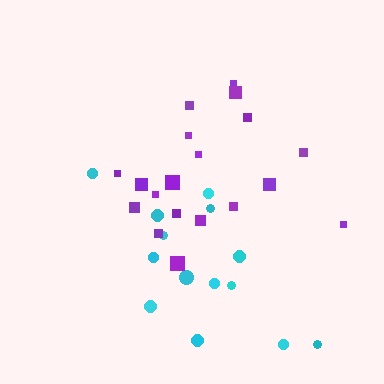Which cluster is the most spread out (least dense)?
Cyan.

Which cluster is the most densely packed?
Purple.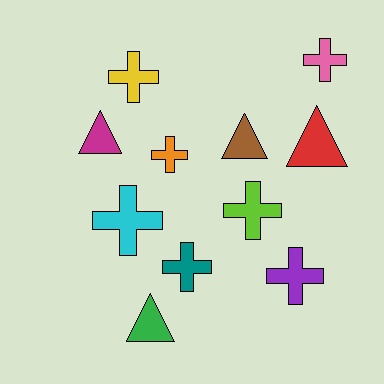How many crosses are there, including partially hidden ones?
There are 7 crosses.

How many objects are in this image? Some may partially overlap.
There are 11 objects.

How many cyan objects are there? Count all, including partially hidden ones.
There is 1 cyan object.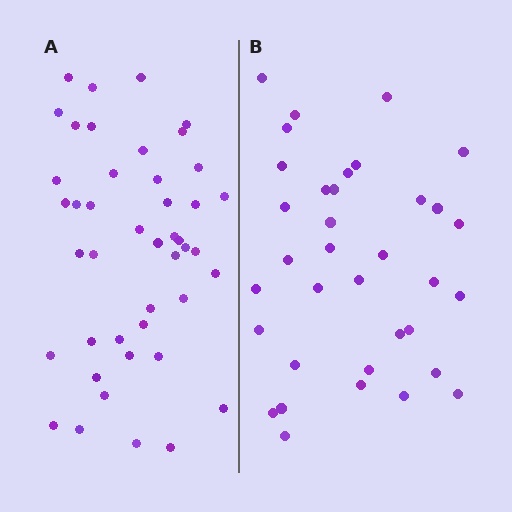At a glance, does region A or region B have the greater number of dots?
Region A (the left region) has more dots.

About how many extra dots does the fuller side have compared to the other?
Region A has roughly 8 or so more dots than region B.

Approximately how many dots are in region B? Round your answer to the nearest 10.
About 40 dots. (The exact count is 35, which rounds to 40.)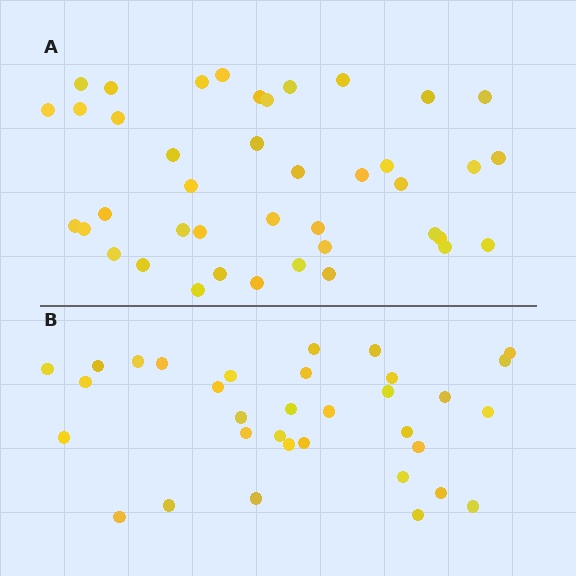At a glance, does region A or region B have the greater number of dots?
Region A (the top region) has more dots.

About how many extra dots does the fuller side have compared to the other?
Region A has roughly 8 or so more dots than region B.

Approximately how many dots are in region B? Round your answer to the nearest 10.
About 30 dots. (The exact count is 33, which rounds to 30.)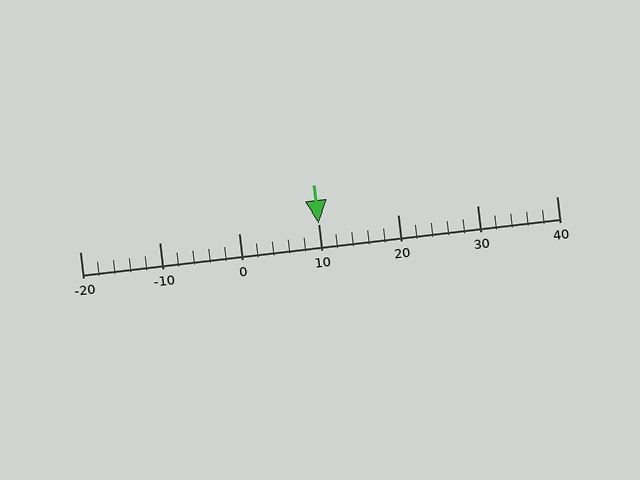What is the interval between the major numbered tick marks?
The major tick marks are spaced 10 units apart.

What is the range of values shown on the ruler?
The ruler shows values from -20 to 40.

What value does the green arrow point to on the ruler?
The green arrow points to approximately 10.